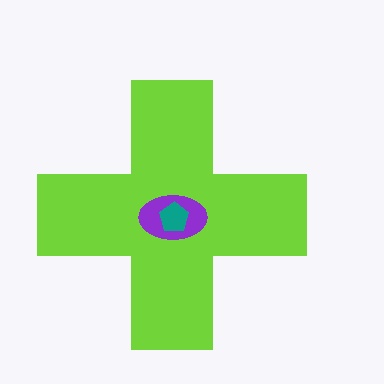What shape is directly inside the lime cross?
The purple ellipse.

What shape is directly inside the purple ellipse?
The teal pentagon.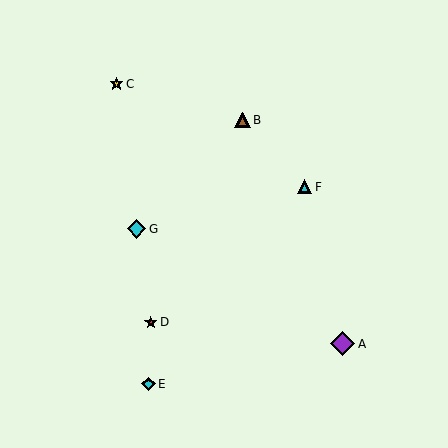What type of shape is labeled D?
Shape D is a red star.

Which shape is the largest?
The purple diamond (labeled A) is the largest.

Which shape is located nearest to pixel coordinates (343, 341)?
The purple diamond (labeled A) at (343, 344) is nearest to that location.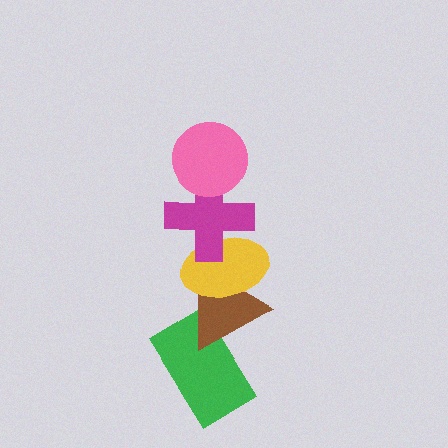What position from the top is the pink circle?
The pink circle is 1st from the top.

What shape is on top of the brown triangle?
The yellow ellipse is on top of the brown triangle.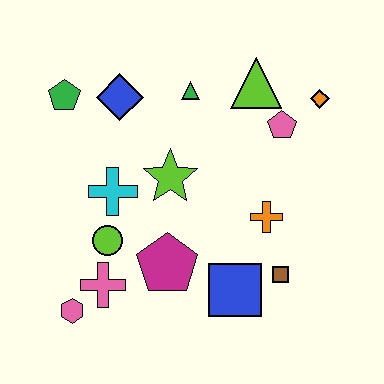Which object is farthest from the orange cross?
The green pentagon is farthest from the orange cross.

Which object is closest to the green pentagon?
The blue diamond is closest to the green pentagon.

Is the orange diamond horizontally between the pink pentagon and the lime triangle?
No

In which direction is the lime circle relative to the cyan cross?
The lime circle is below the cyan cross.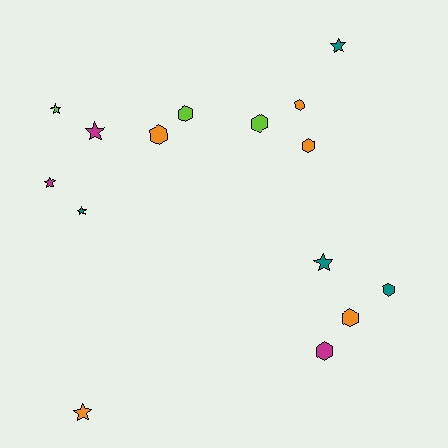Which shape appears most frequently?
Hexagon, with 8 objects.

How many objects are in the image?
There are 15 objects.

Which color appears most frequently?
Orange, with 5 objects.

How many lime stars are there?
There is 1 lime star.